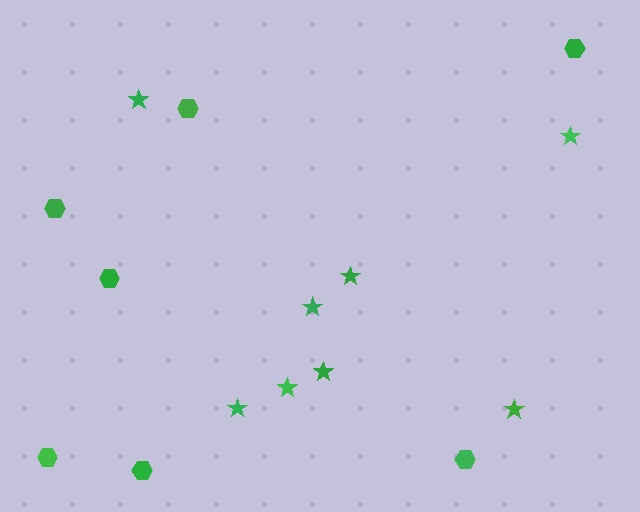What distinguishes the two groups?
There are 2 groups: one group of stars (8) and one group of hexagons (7).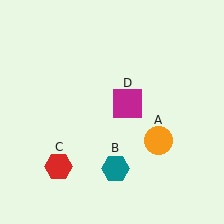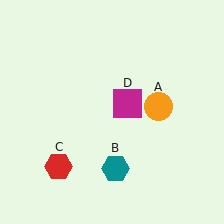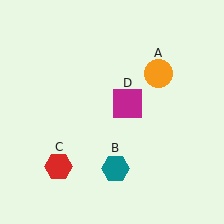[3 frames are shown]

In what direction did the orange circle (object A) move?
The orange circle (object A) moved up.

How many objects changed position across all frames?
1 object changed position: orange circle (object A).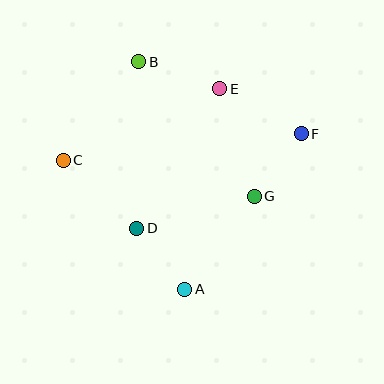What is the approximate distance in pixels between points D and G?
The distance between D and G is approximately 122 pixels.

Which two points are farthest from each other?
Points C and F are farthest from each other.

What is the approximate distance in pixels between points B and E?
The distance between B and E is approximately 86 pixels.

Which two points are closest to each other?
Points A and D are closest to each other.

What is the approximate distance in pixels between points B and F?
The distance between B and F is approximately 178 pixels.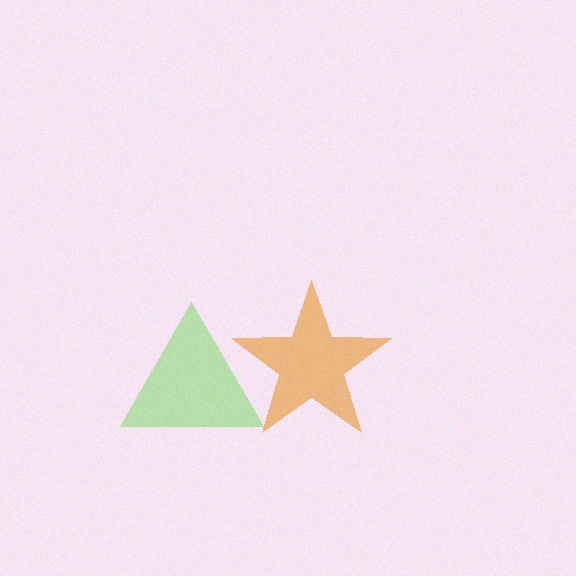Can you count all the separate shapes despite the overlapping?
Yes, there are 2 separate shapes.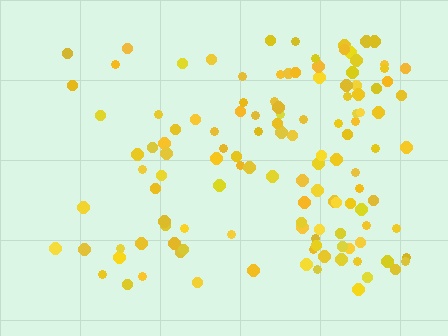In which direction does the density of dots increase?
From left to right, with the right side densest.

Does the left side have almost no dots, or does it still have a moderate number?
Still a moderate number, just noticeably fewer than the right.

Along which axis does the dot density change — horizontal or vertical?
Horizontal.